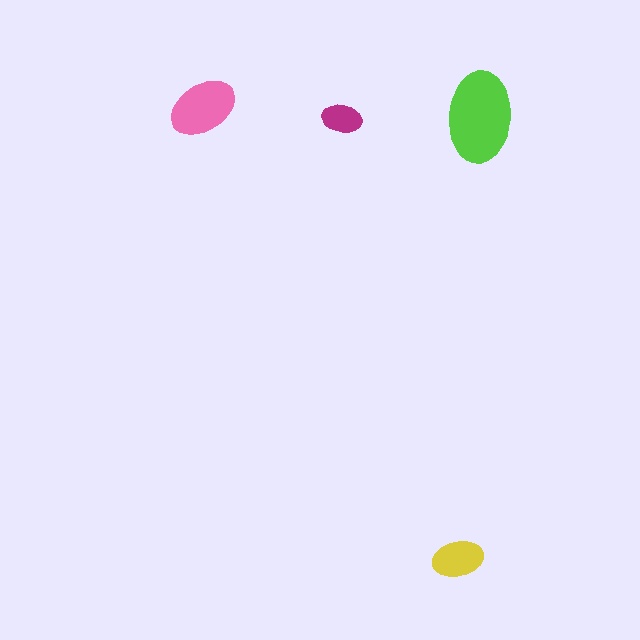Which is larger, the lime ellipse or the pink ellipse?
The lime one.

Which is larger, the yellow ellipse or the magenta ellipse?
The yellow one.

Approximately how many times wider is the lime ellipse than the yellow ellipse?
About 2 times wider.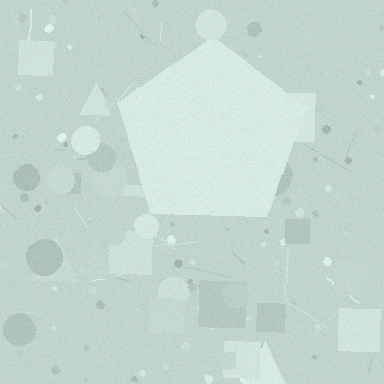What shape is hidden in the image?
A pentagon is hidden in the image.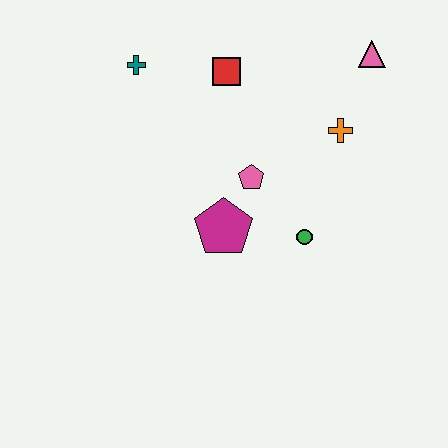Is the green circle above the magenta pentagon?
No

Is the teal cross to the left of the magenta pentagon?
Yes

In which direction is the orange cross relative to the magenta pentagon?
The orange cross is to the right of the magenta pentagon.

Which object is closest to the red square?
The teal cross is closest to the red square.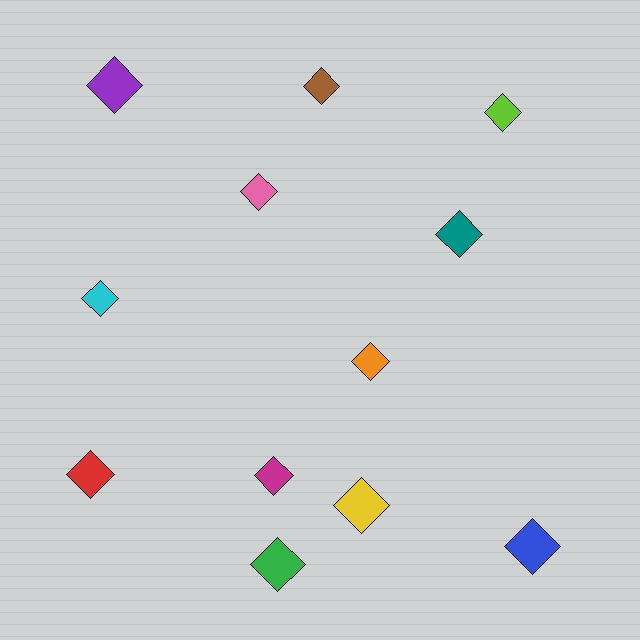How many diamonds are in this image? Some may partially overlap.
There are 12 diamonds.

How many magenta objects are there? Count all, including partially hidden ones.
There is 1 magenta object.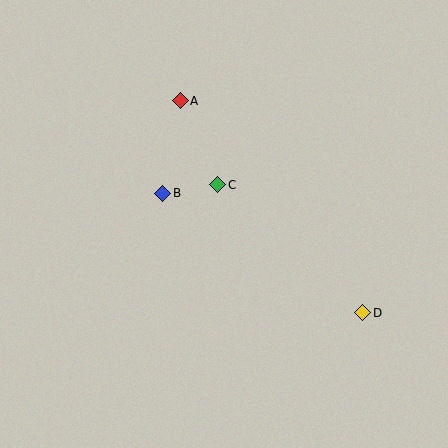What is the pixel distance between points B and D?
The distance between B and D is 233 pixels.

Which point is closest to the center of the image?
Point C at (218, 185) is closest to the center.